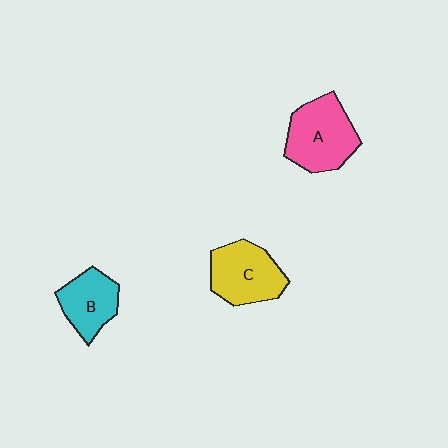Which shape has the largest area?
Shape A (pink).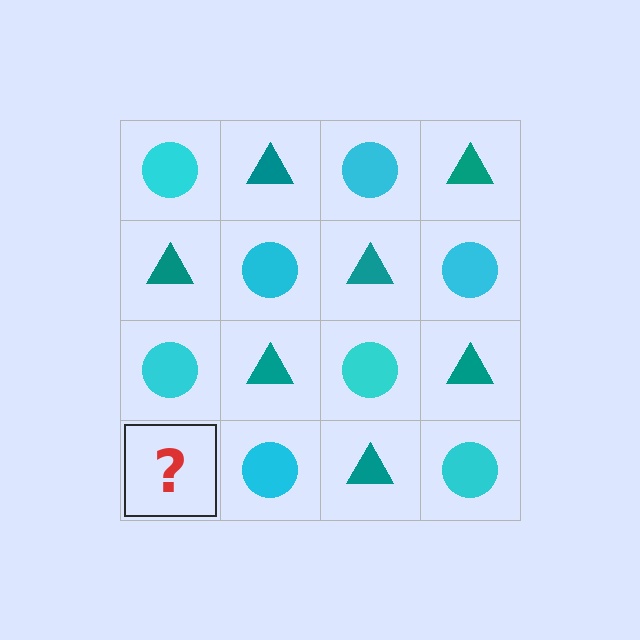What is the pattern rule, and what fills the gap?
The rule is that it alternates cyan circle and teal triangle in a checkerboard pattern. The gap should be filled with a teal triangle.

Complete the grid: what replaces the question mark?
The question mark should be replaced with a teal triangle.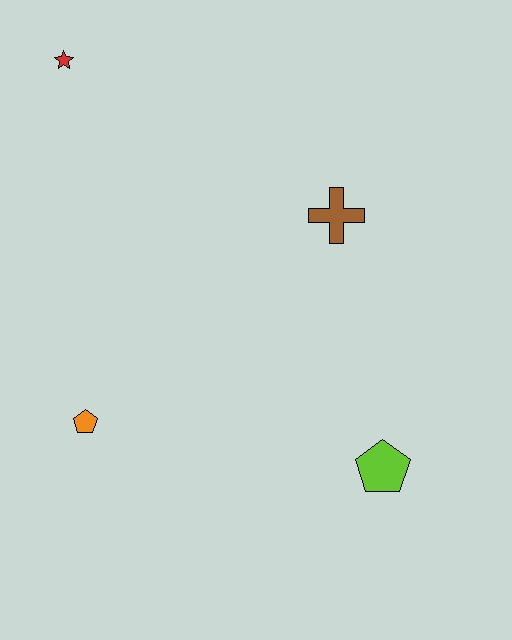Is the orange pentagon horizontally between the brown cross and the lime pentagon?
No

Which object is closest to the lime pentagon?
The brown cross is closest to the lime pentagon.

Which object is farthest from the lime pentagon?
The red star is farthest from the lime pentagon.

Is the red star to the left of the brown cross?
Yes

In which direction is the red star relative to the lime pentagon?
The red star is above the lime pentagon.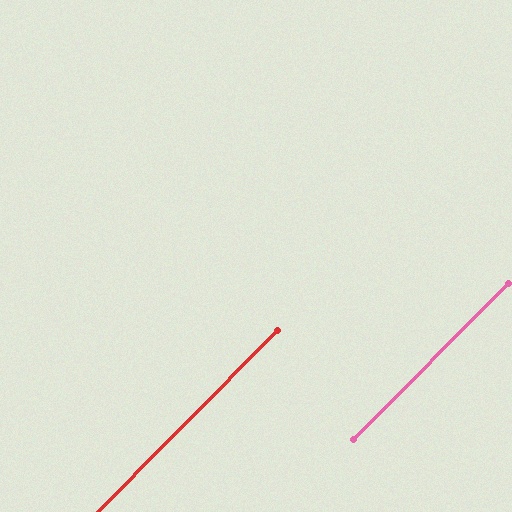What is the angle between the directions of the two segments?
Approximately 0 degrees.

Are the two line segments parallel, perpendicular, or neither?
Parallel — their directions differ by only 0.1°.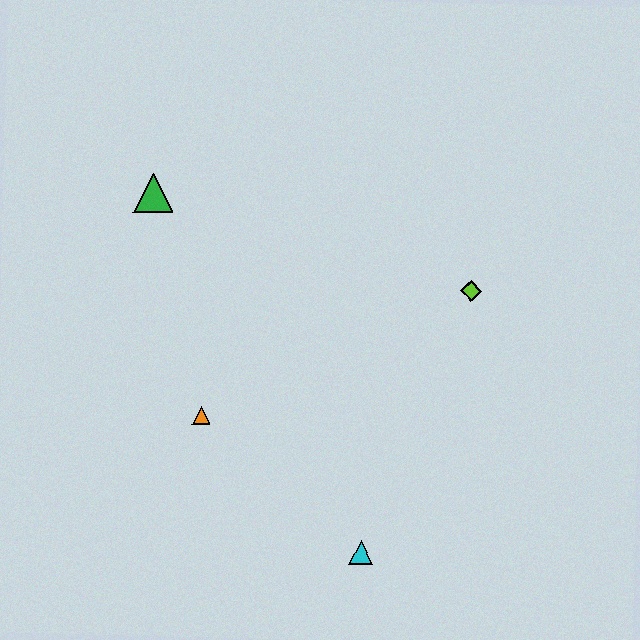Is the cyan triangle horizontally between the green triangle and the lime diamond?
Yes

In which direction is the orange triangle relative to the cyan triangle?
The orange triangle is to the left of the cyan triangle.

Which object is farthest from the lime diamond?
The green triangle is farthest from the lime diamond.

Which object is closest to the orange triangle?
The cyan triangle is closest to the orange triangle.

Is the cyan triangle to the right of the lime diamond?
No